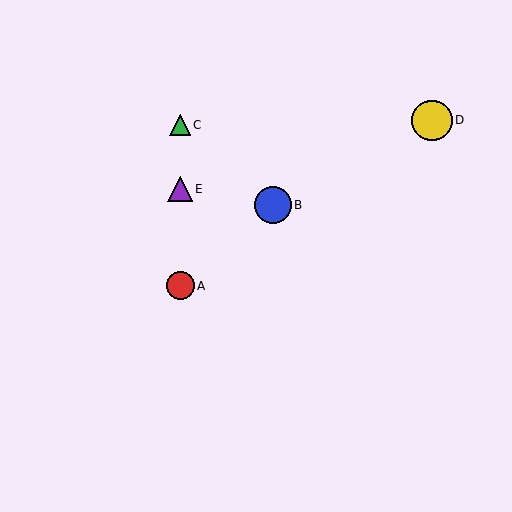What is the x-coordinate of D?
Object D is at x≈432.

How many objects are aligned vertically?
3 objects (A, C, E) are aligned vertically.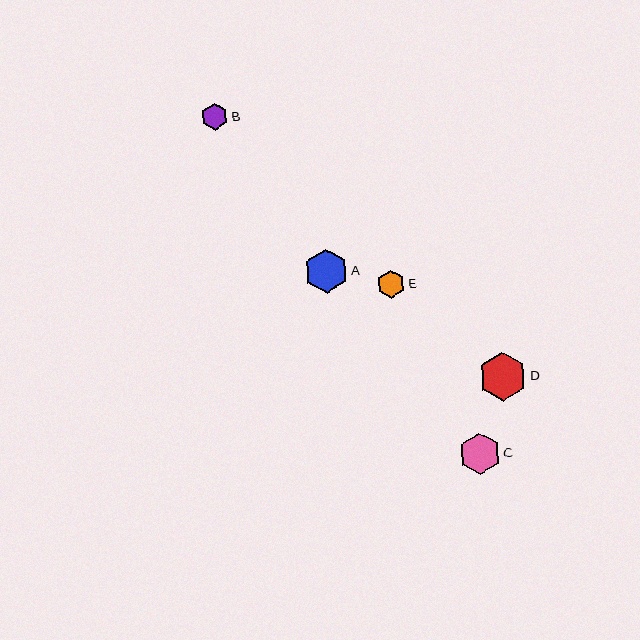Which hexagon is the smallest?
Hexagon B is the smallest with a size of approximately 27 pixels.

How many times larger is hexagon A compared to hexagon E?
Hexagon A is approximately 1.6 times the size of hexagon E.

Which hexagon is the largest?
Hexagon D is the largest with a size of approximately 48 pixels.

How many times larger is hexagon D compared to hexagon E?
Hexagon D is approximately 1.7 times the size of hexagon E.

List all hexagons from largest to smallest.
From largest to smallest: D, A, C, E, B.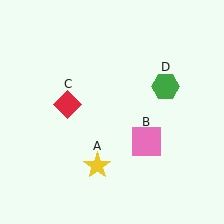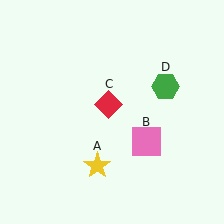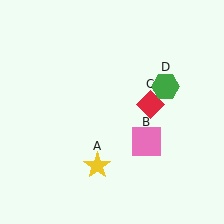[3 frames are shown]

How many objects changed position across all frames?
1 object changed position: red diamond (object C).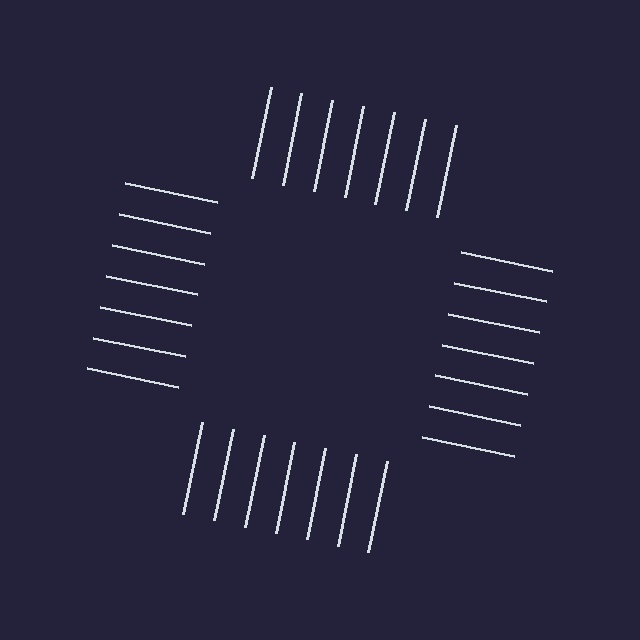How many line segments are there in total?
28 — 7 along each of the 4 edges.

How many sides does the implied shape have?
4 sides — the line-ends trace a square.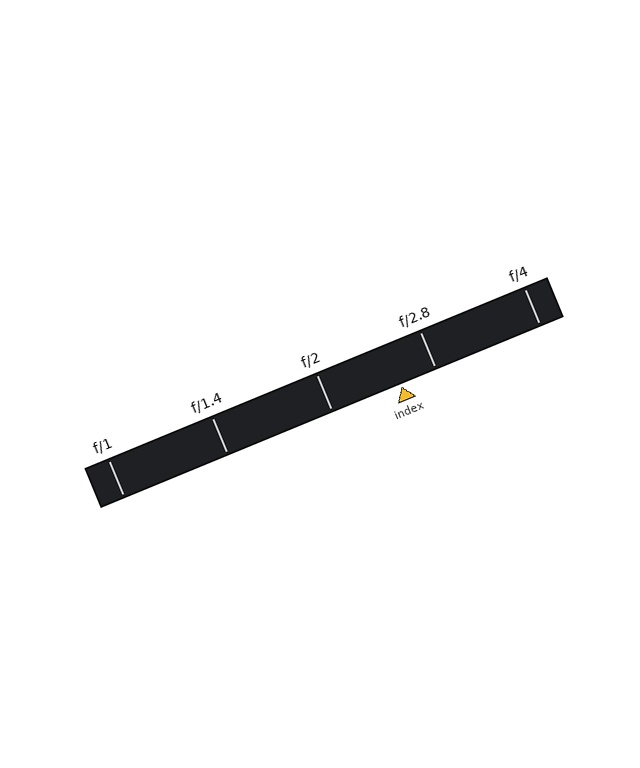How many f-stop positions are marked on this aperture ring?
There are 5 f-stop positions marked.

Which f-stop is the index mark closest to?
The index mark is closest to f/2.8.